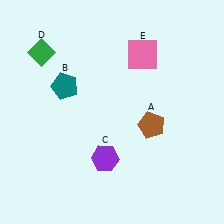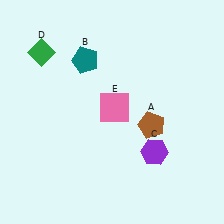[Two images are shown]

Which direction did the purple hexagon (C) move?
The purple hexagon (C) moved right.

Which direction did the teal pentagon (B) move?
The teal pentagon (B) moved up.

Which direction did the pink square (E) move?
The pink square (E) moved down.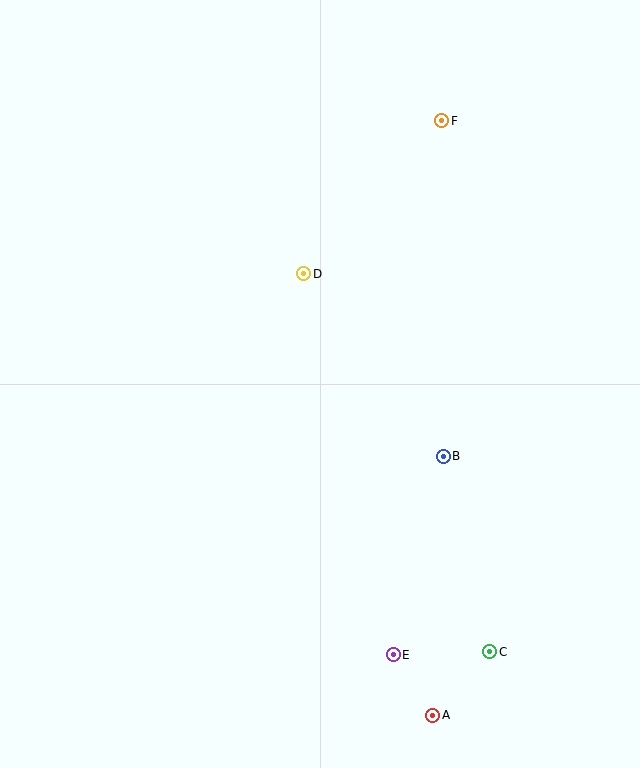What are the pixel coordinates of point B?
Point B is at (443, 456).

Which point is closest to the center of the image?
Point D at (303, 274) is closest to the center.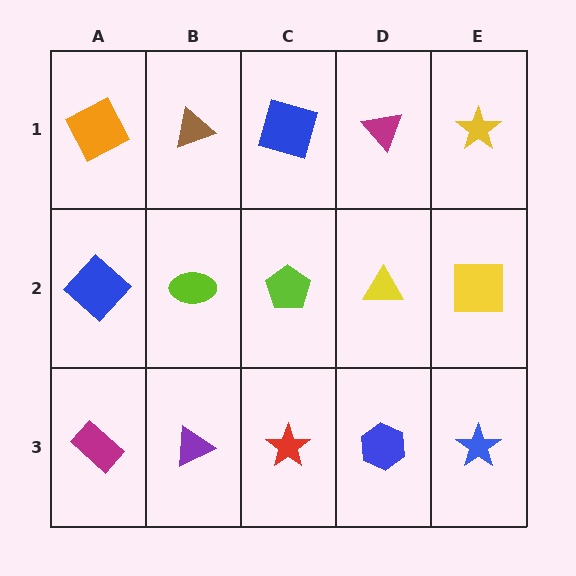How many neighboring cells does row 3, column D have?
3.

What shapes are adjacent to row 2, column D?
A magenta triangle (row 1, column D), a blue hexagon (row 3, column D), a lime pentagon (row 2, column C), a yellow square (row 2, column E).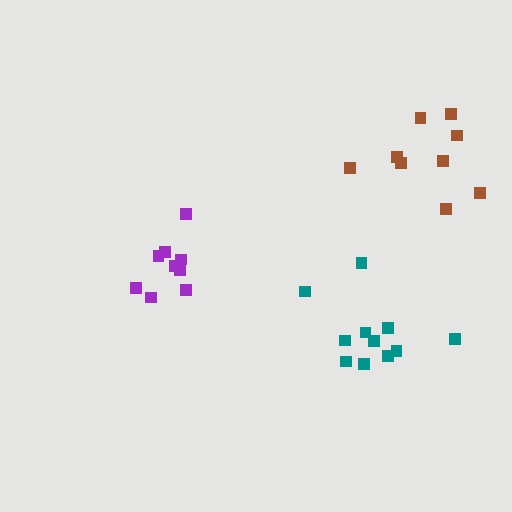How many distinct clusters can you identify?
There are 3 distinct clusters.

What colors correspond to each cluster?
The clusters are colored: purple, brown, teal.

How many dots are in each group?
Group 1: 9 dots, Group 2: 9 dots, Group 3: 11 dots (29 total).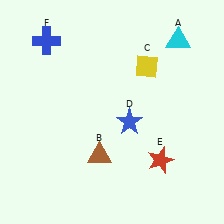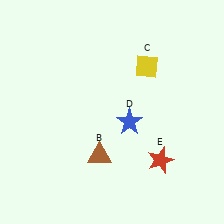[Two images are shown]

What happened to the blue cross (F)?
The blue cross (F) was removed in Image 2. It was in the top-left area of Image 1.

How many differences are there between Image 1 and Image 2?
There are 2 differences between the two images.